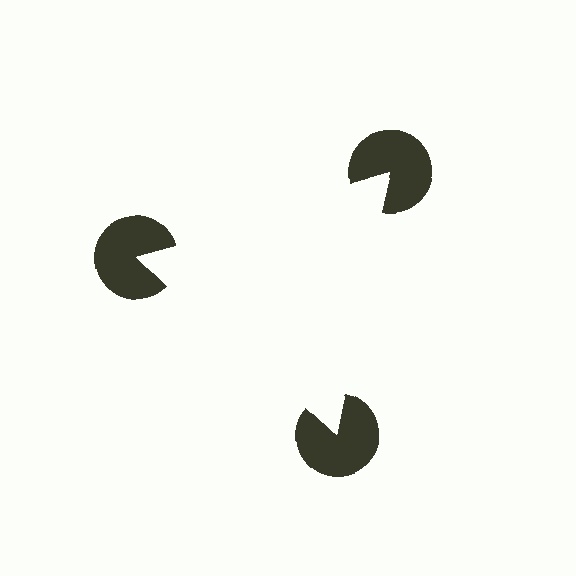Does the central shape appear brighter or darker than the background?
It typically appears slightly brighter than the background, even though no actual brightness change is drawn.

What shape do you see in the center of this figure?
An illusory triangle — its edges are inferred from the aligned wedge cuts in the pac-man discs, not physically drawn.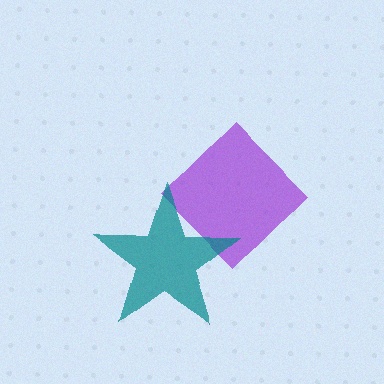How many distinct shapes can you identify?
There are 2 distinct shapes: a purple diamond, a teal star.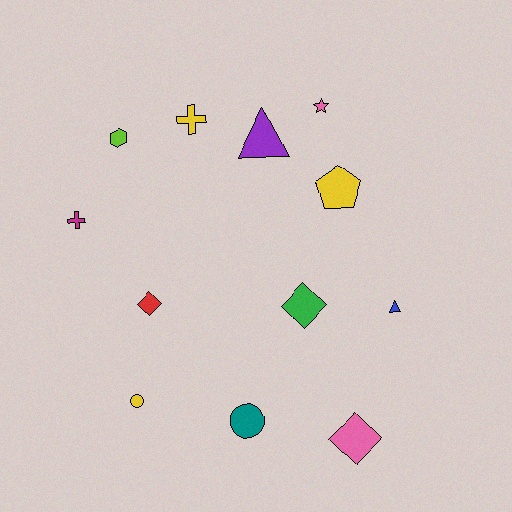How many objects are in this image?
There are 12 objects.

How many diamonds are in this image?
There are 3 diamonds.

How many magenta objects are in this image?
There is 1 magenta object.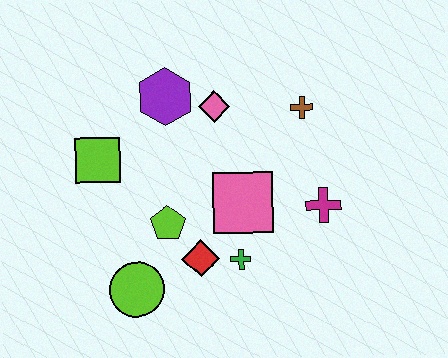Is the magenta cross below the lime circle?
No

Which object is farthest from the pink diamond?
The lime circle is farthest from the pink diamond.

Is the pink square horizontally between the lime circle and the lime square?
No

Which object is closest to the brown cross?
The pink diamond is closest to the brown cross.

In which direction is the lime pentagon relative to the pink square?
The lime pentagon is to the left of the pink square.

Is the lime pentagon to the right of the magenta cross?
No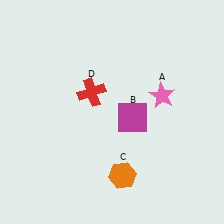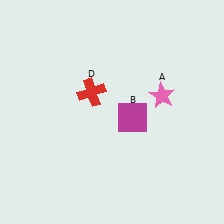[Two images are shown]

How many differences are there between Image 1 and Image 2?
There is 1 difference between the two images.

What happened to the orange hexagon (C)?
The orange hexagon (C) was removed in Image 2. It was in the bottom-right area of Image 1.